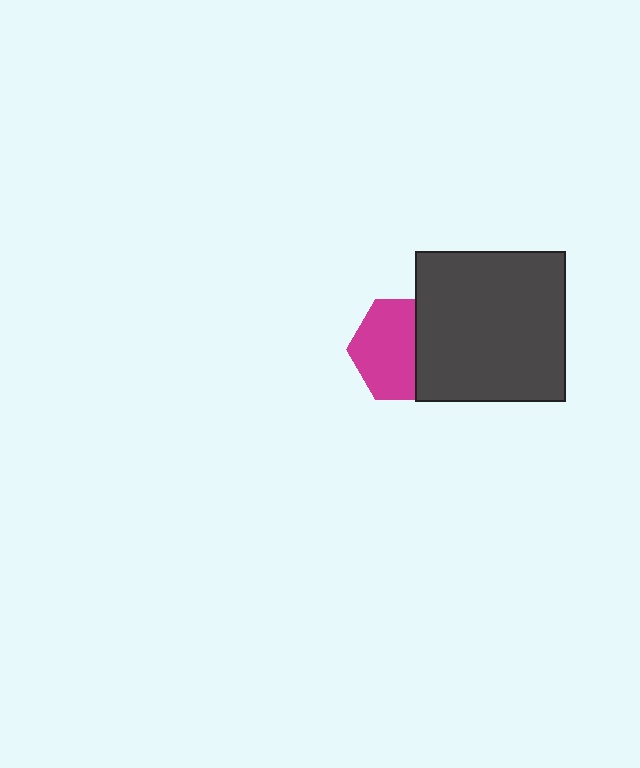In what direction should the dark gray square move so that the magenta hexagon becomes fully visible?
The dark gray square should move right. That is the shortest direction to clear the overlap and leave the magenta hexagon fully visible.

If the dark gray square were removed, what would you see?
You would see the complete magenta hexagon.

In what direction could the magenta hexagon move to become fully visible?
The magenta hexagon could move left. That would shift it out from behind the dark gray square entirely.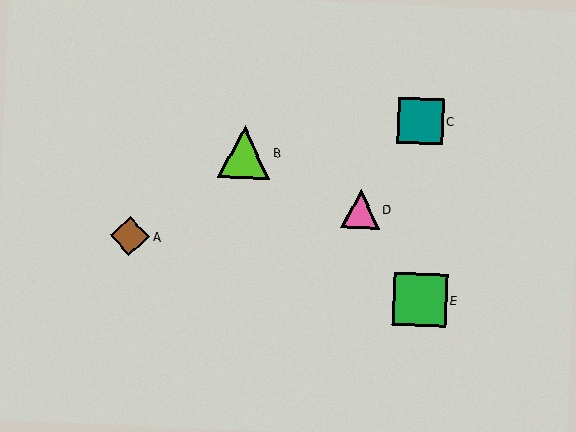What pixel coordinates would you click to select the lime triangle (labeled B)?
Click at (244, 152) to select the lime triangle B.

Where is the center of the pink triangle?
The center of the pink triangle is at (360, 209).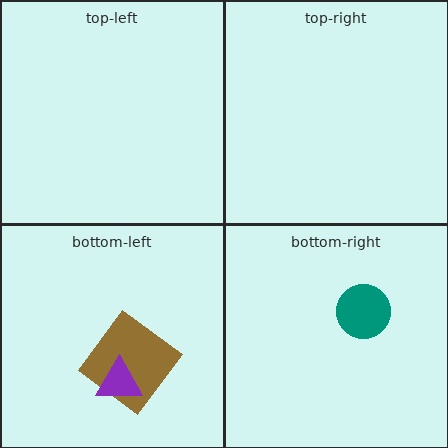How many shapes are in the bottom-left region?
2.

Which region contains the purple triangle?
The bottom-left region.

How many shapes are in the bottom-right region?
1.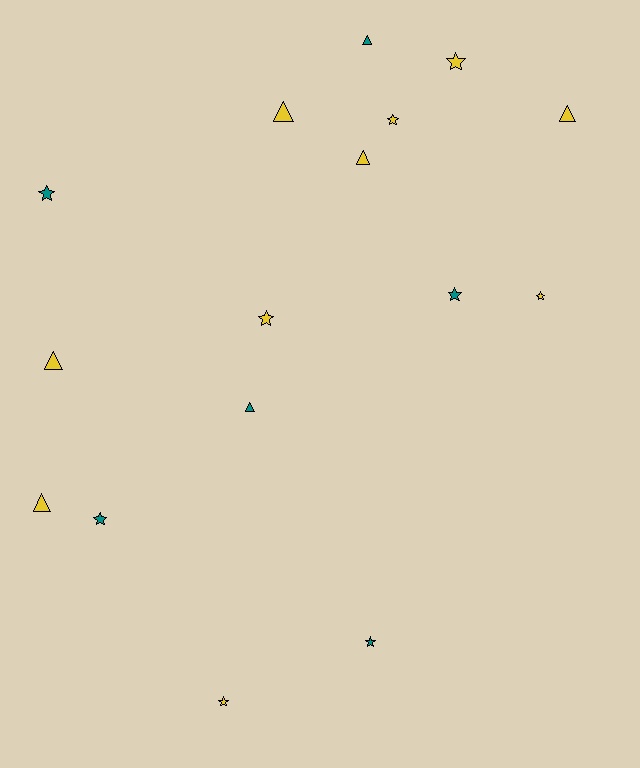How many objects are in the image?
There are 16 objects.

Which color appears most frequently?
Yellow, with 10 objects.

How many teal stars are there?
There are 4 teal stars.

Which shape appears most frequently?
Star, with 9 objects.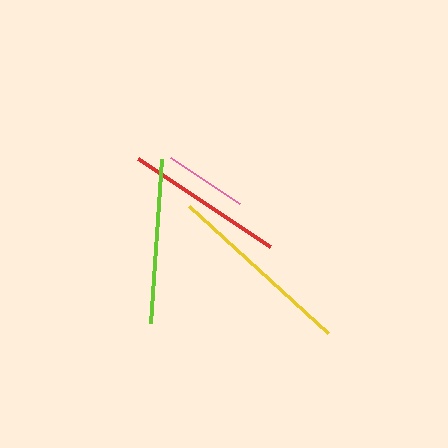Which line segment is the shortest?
The pink line is the shortest at approximately 84 pixels.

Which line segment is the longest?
The yellow line is the longest at approximately 189 pixels.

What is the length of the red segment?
The red segment is approximately 158 pixels long.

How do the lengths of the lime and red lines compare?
The lime and red lines are approximately the same length.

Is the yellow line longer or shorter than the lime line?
The yellow line is longer than the lime line.